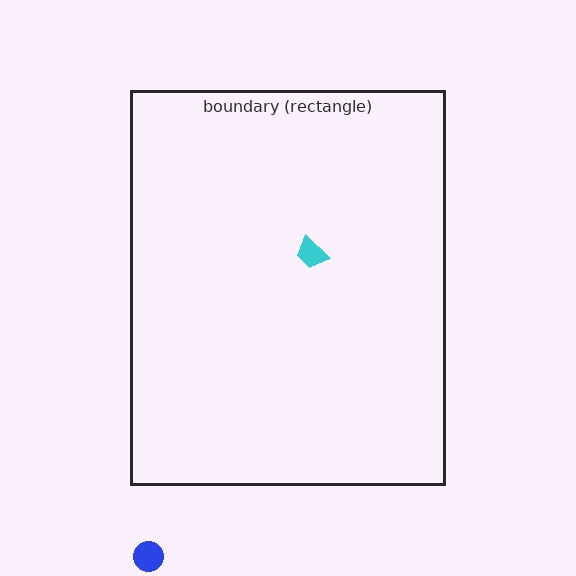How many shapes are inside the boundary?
1 inside, 1 outside.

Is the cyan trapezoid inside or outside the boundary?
Inside.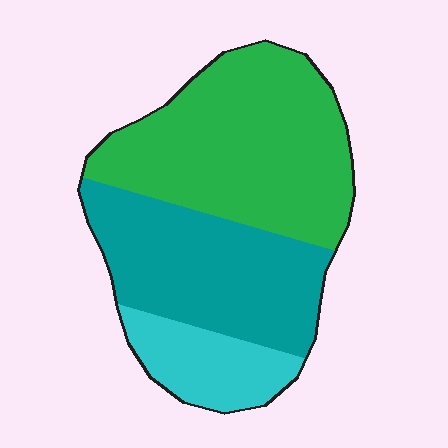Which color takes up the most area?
Green, at roughly 50%.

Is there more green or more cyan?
Green.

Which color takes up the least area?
Cyan, at roughly 15%.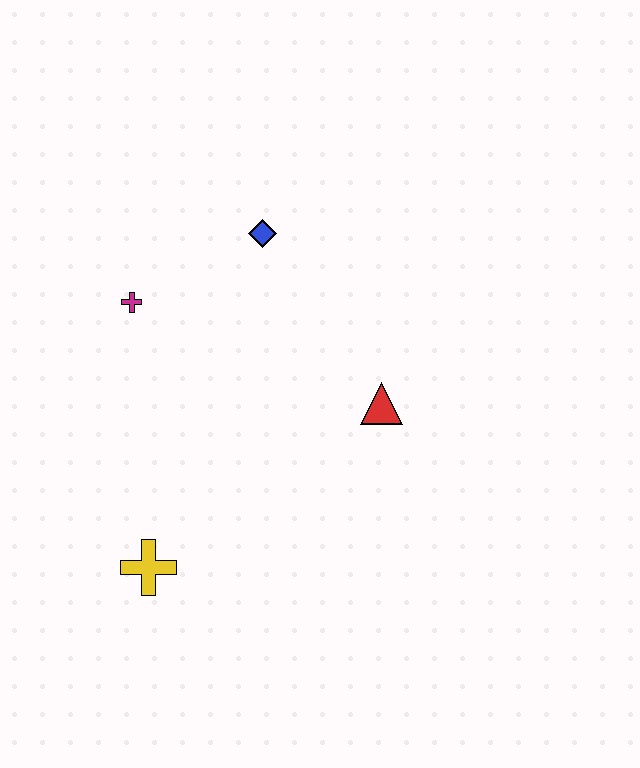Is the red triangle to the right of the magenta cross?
Yes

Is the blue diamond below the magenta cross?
No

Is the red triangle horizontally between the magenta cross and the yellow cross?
No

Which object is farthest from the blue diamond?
The yellow cross is farthest from the blue diamond.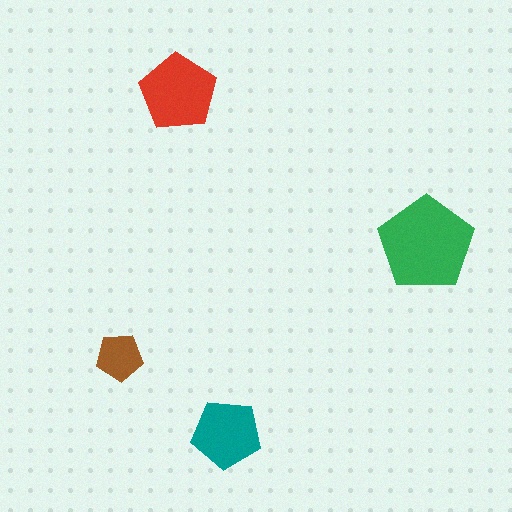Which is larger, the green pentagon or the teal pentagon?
The green one.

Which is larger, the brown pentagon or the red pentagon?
The red one.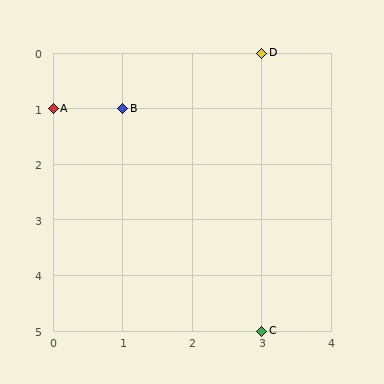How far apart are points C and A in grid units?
Points C and A are 3 columns and 4 rows apart (about 5.0 grid units diagonally).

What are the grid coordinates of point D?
Point D is at grid coordinates (3, 0).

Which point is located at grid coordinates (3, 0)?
Point D is at (3, 0).